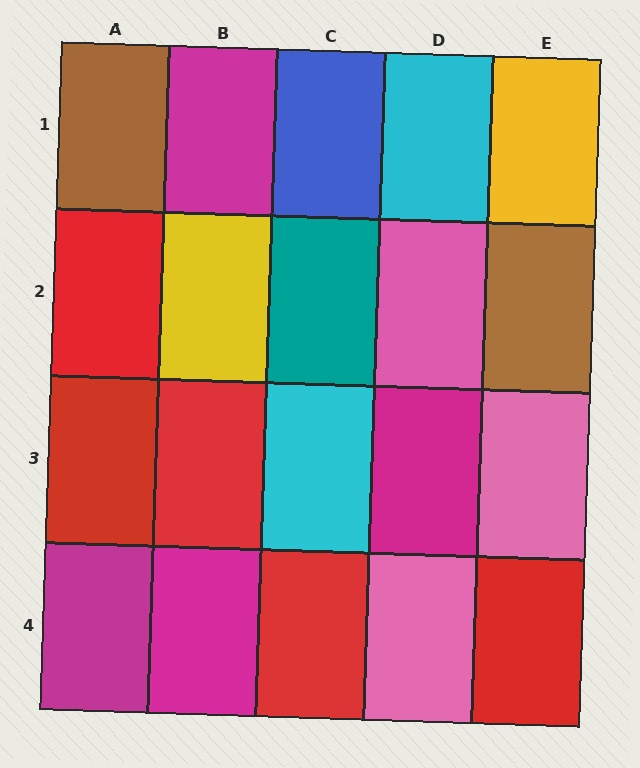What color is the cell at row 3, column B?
Red.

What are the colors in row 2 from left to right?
Red, yellow, teal, pink, brown.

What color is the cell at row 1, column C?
Blue.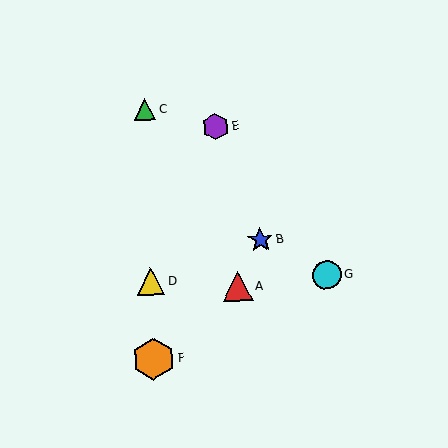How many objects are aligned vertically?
3 objects (C, D, F) are aligned vertically.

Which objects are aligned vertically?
Objects C, D, F are aligned vertically.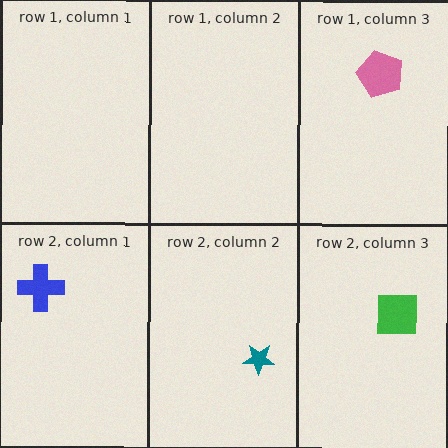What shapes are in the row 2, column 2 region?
The teal star.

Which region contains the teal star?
The row 2, column 2 region.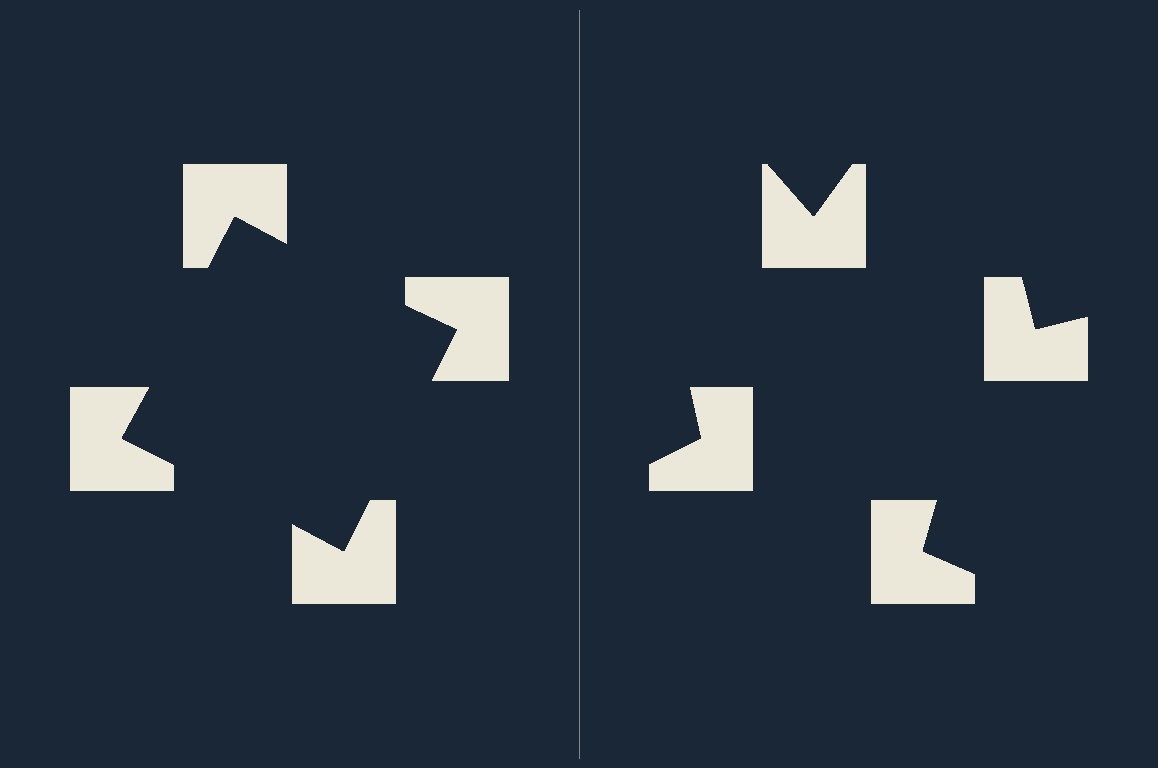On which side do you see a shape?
An illusory square appears on the left side. On the right side the wedge cuts are rotated, so no coherent shape forms.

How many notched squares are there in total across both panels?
8 — 4 on each side.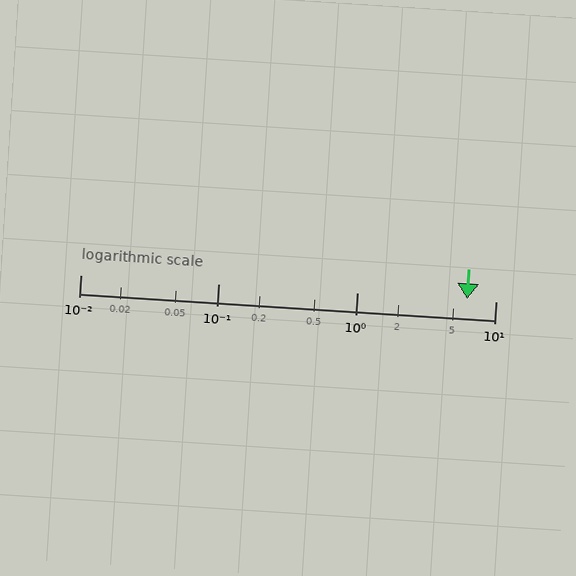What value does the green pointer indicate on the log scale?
The pointer indicates approximately 6.2.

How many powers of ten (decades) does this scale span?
The scale spans 3 decades, from 0.01 to 10.